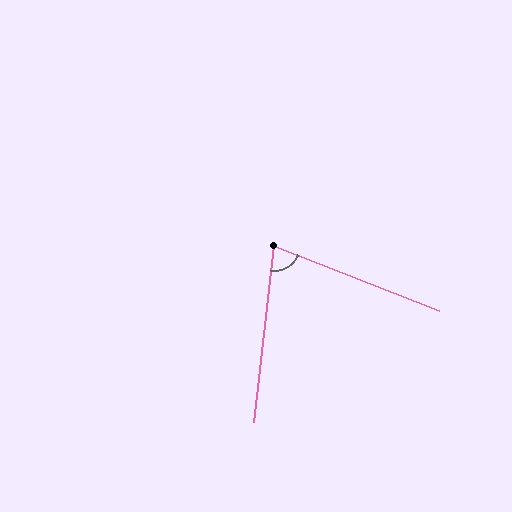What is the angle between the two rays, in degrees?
Approximately 75 degrees.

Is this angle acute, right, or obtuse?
It is acute.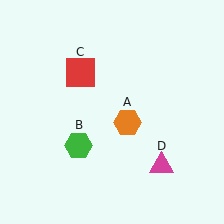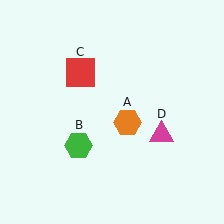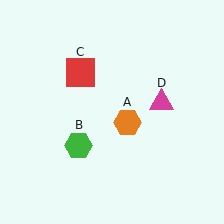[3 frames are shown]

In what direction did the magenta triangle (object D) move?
The magenta triangle (object D) moved up.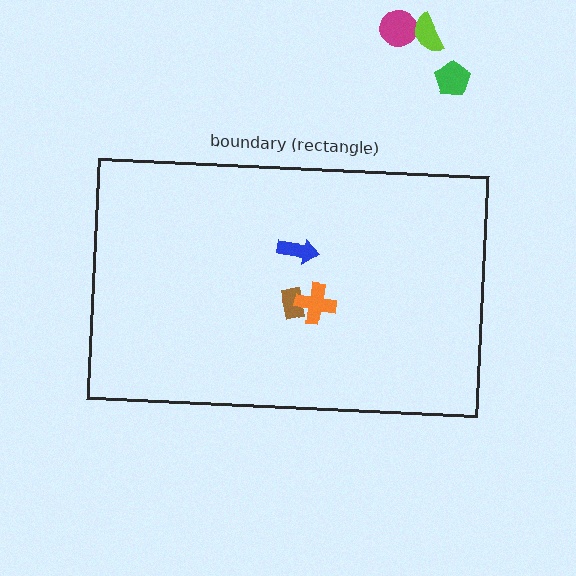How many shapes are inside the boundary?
3 inside, 3 outside.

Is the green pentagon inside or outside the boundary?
Outside.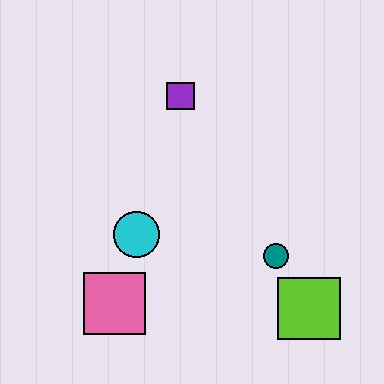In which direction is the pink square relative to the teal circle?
The pink square is to the left of the teal circle.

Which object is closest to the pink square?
The cyan circle is closest to the pink square.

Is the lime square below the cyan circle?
Yes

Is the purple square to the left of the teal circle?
Yes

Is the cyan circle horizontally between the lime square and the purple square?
No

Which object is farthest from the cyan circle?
The lime square is farthest from the cyan circle.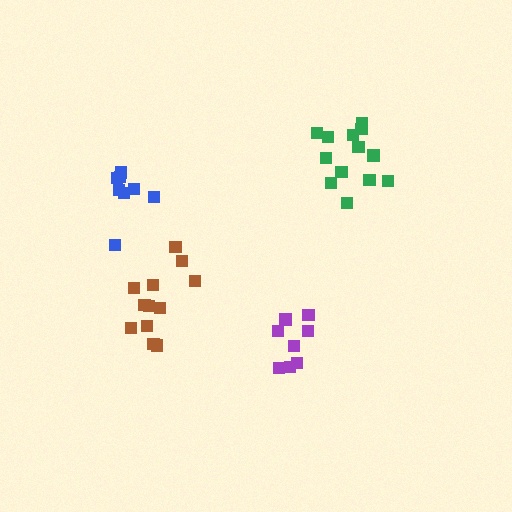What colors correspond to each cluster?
The clusters are colored: green, brown, purple, blue.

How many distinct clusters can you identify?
There are 4 distinct clusters.